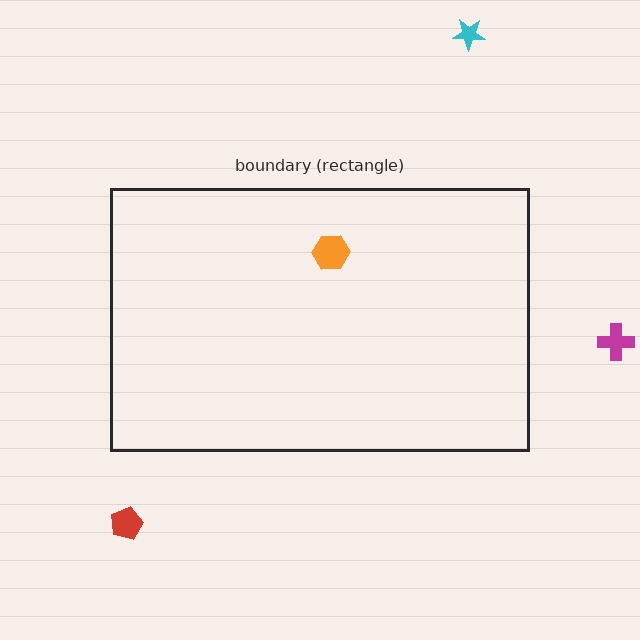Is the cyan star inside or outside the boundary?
Outside.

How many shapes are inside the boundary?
1 inside, 3 outside.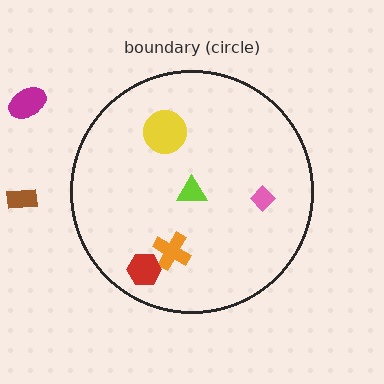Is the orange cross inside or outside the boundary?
Inside.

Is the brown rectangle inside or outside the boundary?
Outside.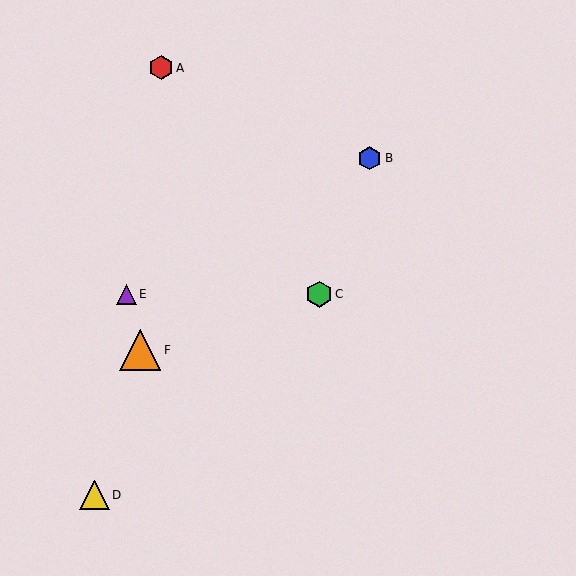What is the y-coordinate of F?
Object F is at y≈350.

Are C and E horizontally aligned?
Yes, both are at y≈294.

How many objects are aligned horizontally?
2 objects (C, E) are aligned horizontally.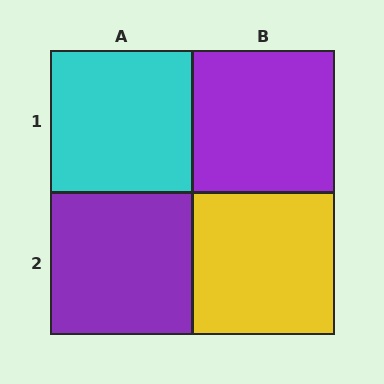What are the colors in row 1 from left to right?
Cyan, purple.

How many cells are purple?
2 cells are purple.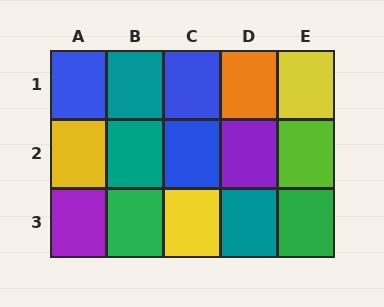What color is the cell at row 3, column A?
Purple.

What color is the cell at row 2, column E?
Lime.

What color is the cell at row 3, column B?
Green.